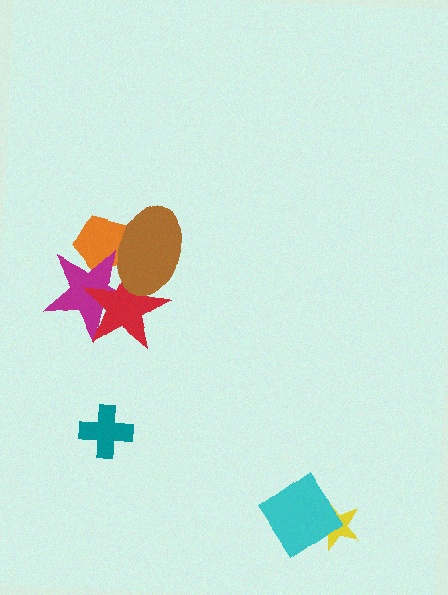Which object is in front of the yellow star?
The cyan diamond is in front of the yellow star.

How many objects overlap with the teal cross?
0 objects overlap with the teal cross.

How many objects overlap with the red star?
3 objects overlap with the red star.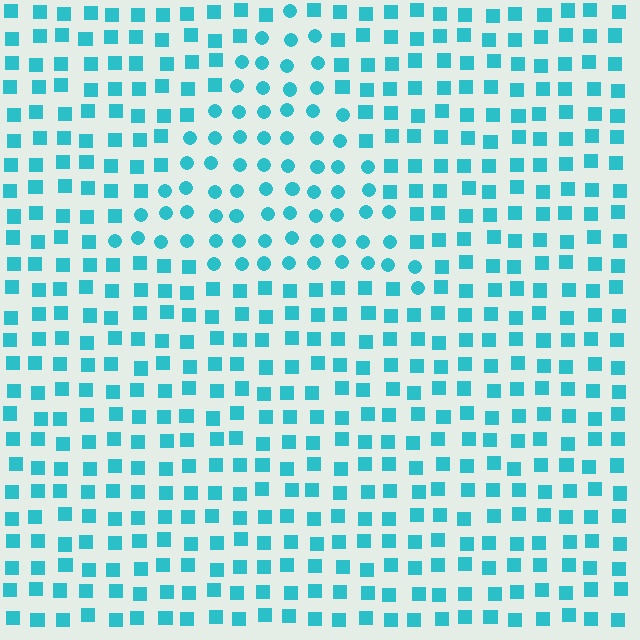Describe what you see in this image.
The image is filled with small cyan elements arranged in a uniform grid. A triangle-shaped region contains circles, while the surrounding area contains squares. The boundary is defined purely by the change in element shape.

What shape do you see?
I see a triangle.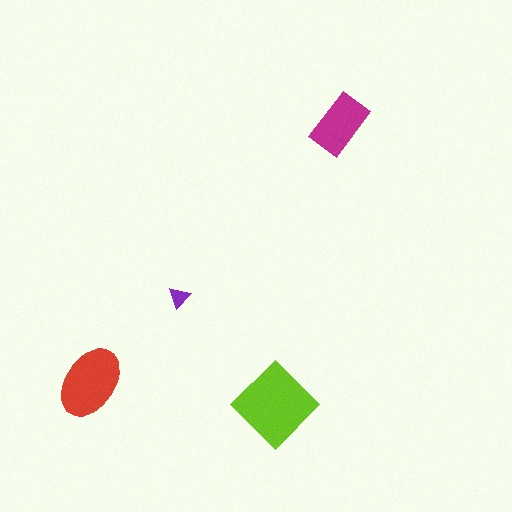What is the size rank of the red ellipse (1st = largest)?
2nd.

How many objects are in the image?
There are 4 objects in the image.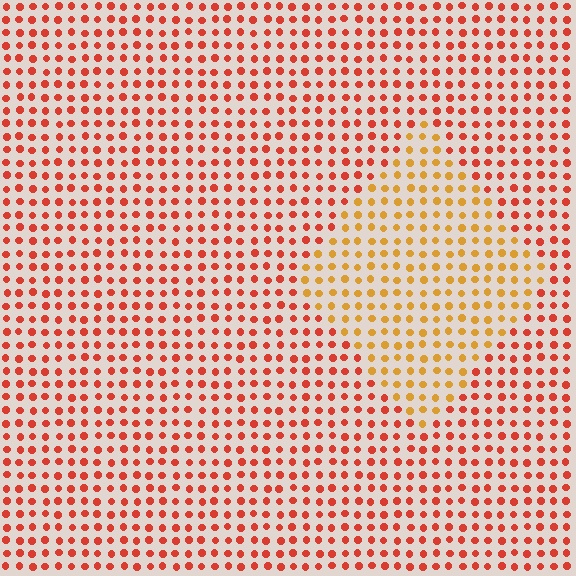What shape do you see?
I see a diamond.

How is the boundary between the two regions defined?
The boundary is defined purely by a slight shift in hue (about 35 degrees). Spacing, size, and orientation are identical on both sides.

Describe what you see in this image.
The image is filled with small red elements in a uniform arrangement. A diamond-shaped region is visible where the elements are tinted to a slightly different hue, forming a subtle color boundary.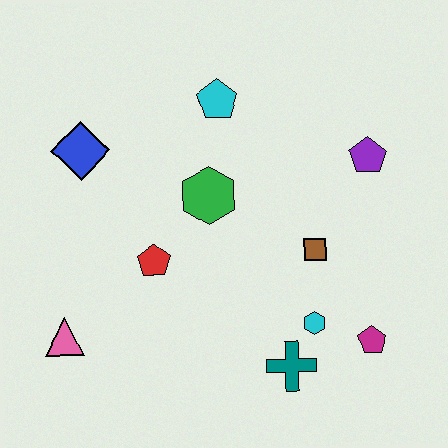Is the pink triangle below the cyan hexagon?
Yes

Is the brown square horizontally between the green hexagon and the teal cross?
No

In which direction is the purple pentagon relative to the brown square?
The purple pentagon is above the brown square.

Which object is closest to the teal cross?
The cyan hexagon is closest to the teal cross.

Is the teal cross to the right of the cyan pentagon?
Yes